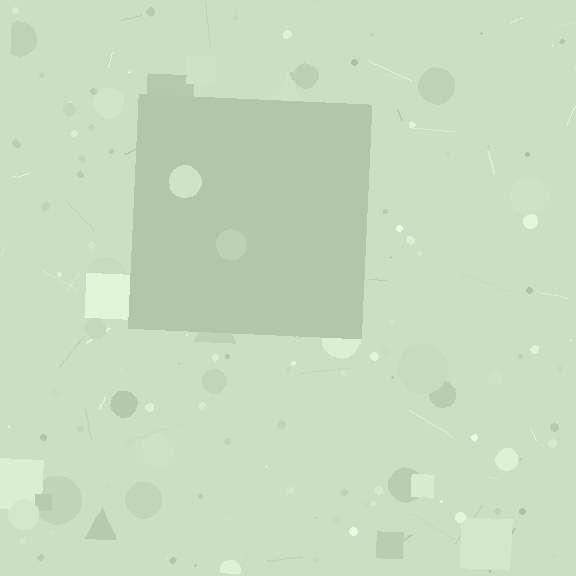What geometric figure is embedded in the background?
A square is embedded in the background.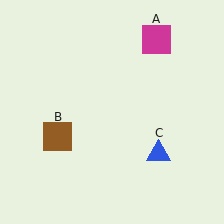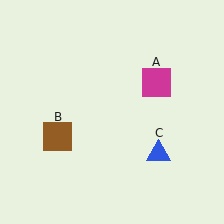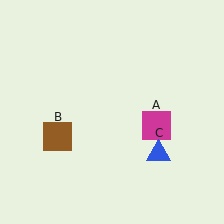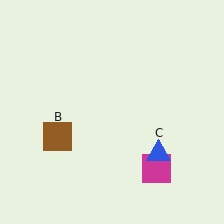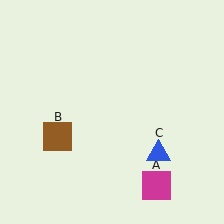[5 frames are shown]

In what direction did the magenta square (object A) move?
The magenta square (object A) moved down.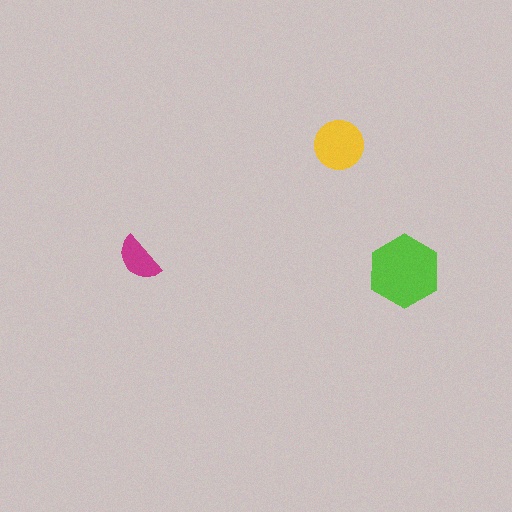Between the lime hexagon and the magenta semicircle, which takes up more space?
The lime hexagon.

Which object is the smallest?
The magenta semicircle.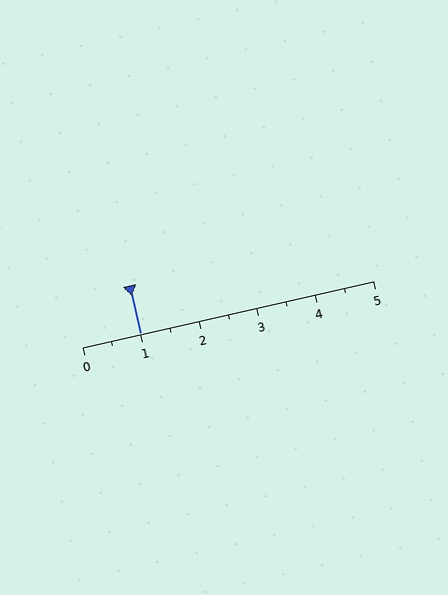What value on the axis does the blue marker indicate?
The marker indicates approximately 1.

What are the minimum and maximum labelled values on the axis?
The axis runs from 0 to 5.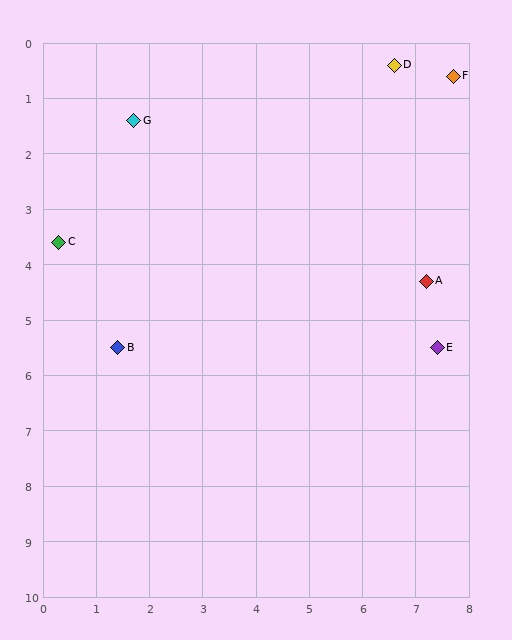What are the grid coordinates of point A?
Point A is at approximately (7.2, 4.3).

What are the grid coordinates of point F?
Point F is at approximately (7.7, 0.6).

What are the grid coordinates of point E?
Point E is at approximately (7.4, 5.5).